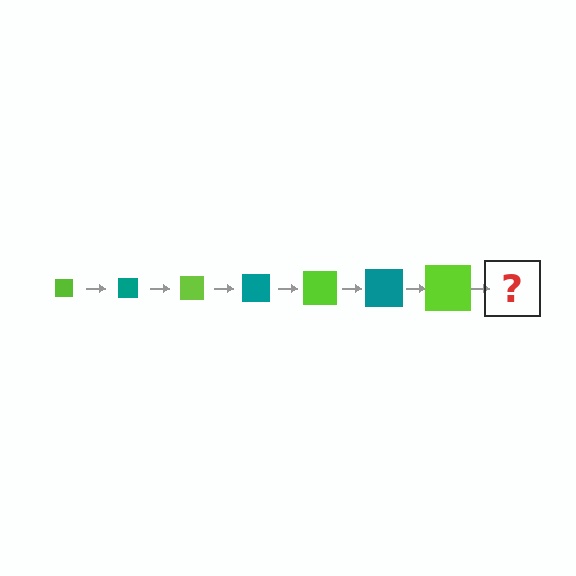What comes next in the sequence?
The next element should be a teal square, larger than the previous one.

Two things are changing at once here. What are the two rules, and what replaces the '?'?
The two rules are that the square grows larger each step and the color cycles through lime and teal. The '?' should be a teal square, larger than the previous one.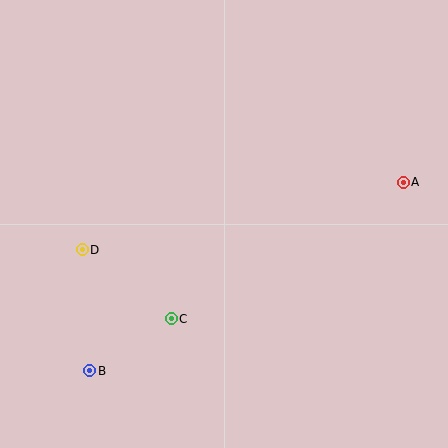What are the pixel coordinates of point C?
Point C is at (171, 319).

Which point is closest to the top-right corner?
Point A is closest to the top-right corner.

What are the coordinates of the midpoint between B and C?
The midpoint between B and C is at (130, 345).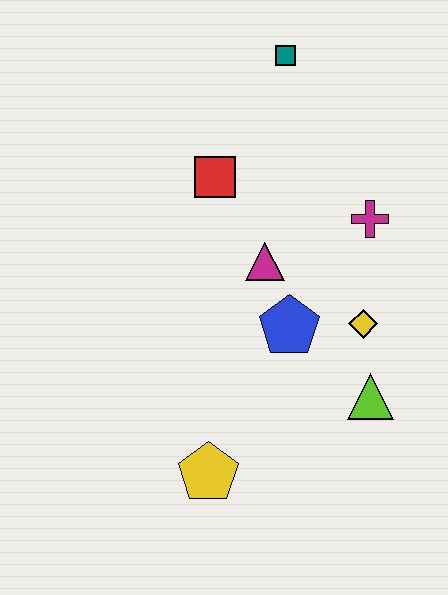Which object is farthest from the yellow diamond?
The teal square is farthest from the yellow diamond.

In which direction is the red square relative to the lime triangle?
The red square is above the lime triangle.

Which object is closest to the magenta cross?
The yellow diamond is closest to the magenta cross.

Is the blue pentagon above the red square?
No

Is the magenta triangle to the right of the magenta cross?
No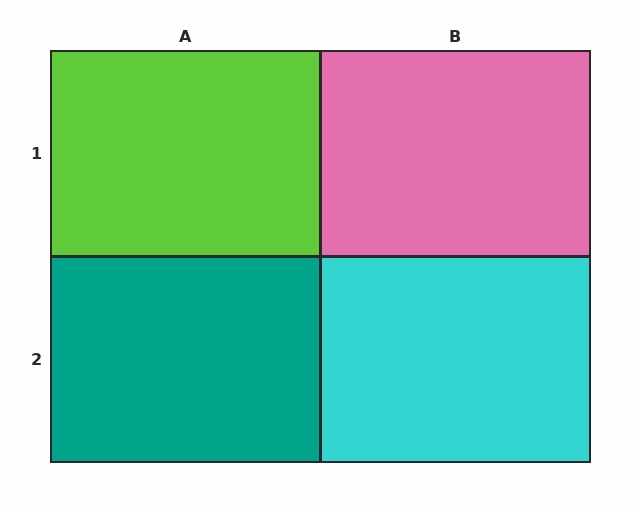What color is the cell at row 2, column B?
Cyan.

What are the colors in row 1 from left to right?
Lime, pink.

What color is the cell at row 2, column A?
Teal.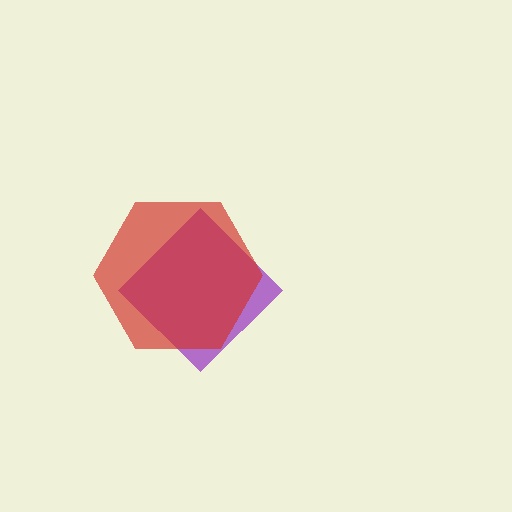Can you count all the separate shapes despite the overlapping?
Yes, there are 2 separate shapes.